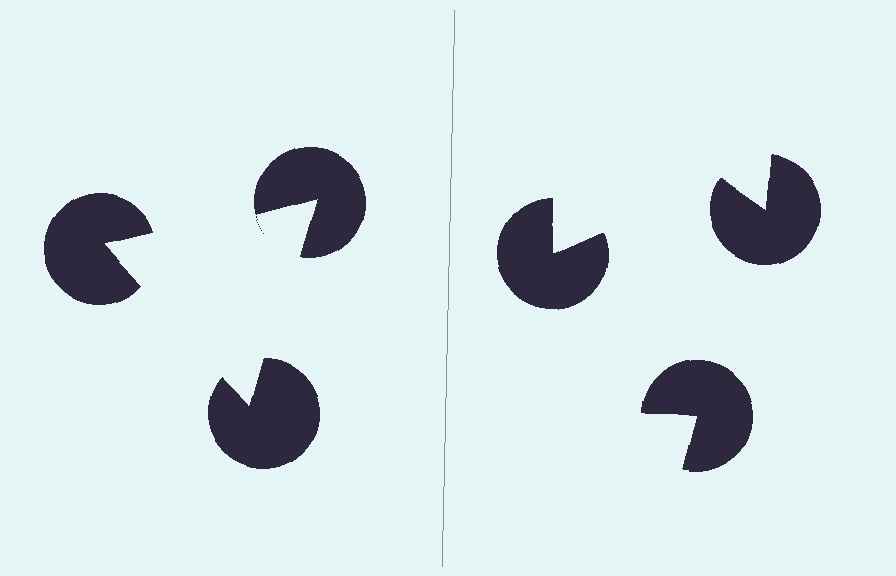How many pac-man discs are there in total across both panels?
6 — 3 on each side.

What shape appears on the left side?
An illusory triangle.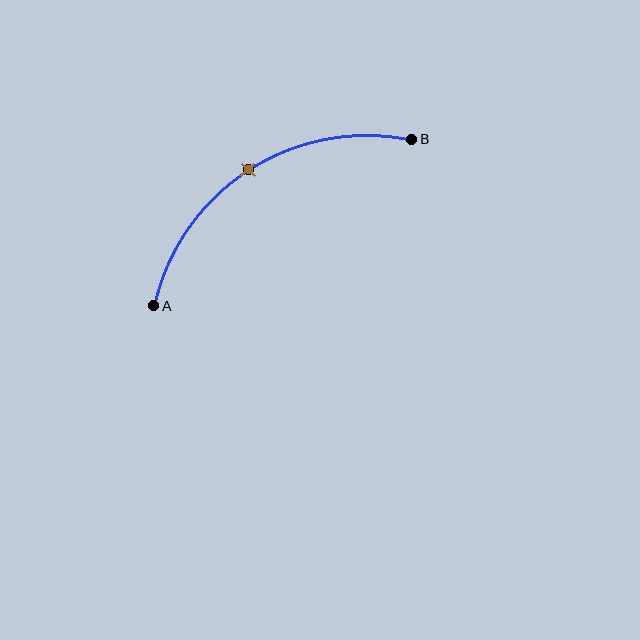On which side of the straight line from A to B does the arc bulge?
The arc bulges above the straight line connecting A and B.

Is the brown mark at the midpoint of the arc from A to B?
Yes. The brown mark lies on the arc at equal arc-length from both A and B — it is the arc midpoint.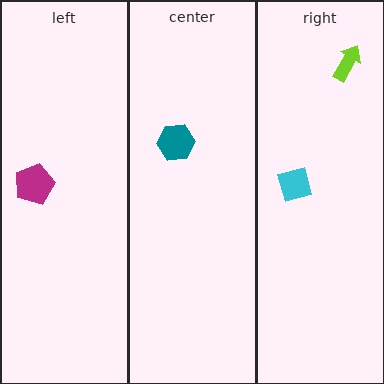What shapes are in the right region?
The lime arrow, the cyan diamond.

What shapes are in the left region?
The magenta pentagon.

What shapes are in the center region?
The teal hexagon.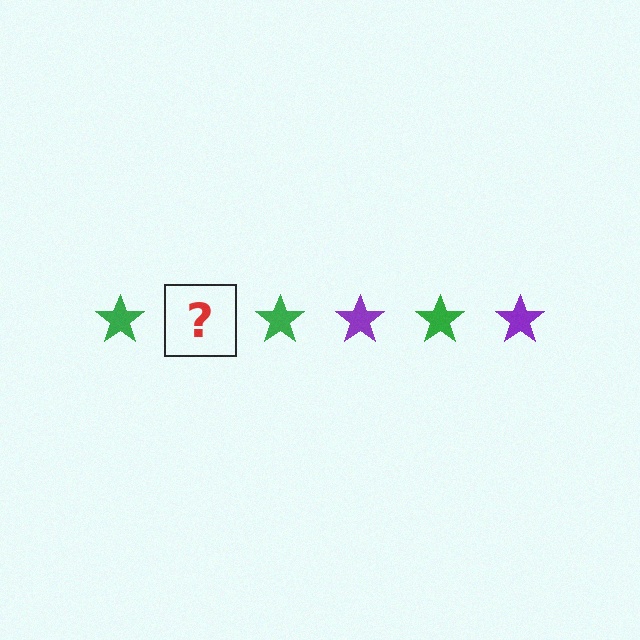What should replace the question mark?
The question mark should be replaced with a purple star.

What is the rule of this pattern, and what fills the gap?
The rule is that the pattern cycles through green, purple stars. The gap should be filled with a purple star.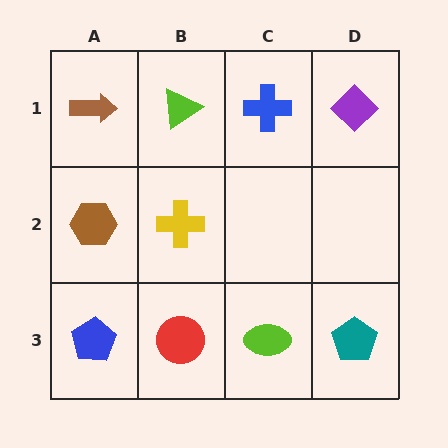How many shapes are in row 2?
2 shapes.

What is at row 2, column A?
A brown hexagon.